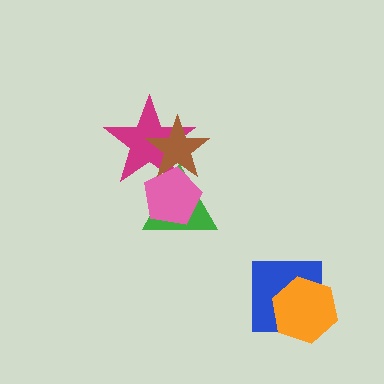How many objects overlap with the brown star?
3 objects overlap with the brown star.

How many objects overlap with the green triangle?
3 objects overlap with the green triangle.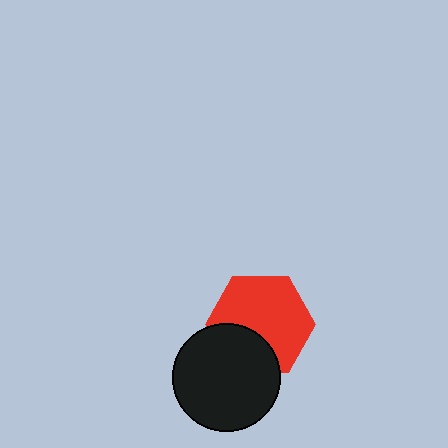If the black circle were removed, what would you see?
You would see the complete red hexagon.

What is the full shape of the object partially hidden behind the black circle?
The partially hidden object is a red hexagon.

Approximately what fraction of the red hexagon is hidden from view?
Roughly 30% of the red hexagon is hidden behind the black circle.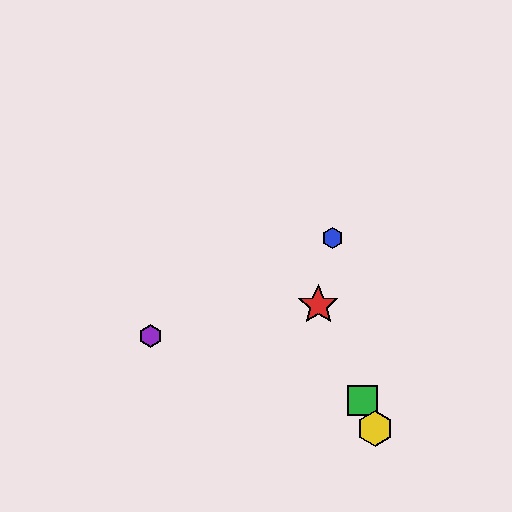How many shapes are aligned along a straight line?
3 shapes (the red star, the green square, the yellow hexagon) are aligned along a straight line.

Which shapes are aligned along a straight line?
The red star, the green square, the yellow hexagon are aligned along a straight line.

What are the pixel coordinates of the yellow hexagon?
The yellow hexagon is at (375, 428).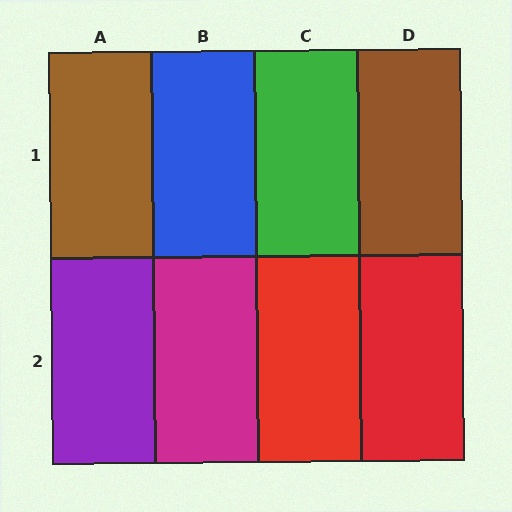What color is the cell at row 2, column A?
Purple.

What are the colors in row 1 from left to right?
Brown, blue, green, brown.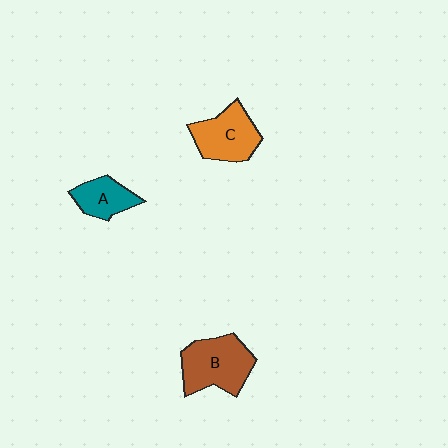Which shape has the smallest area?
Shape A (teal).